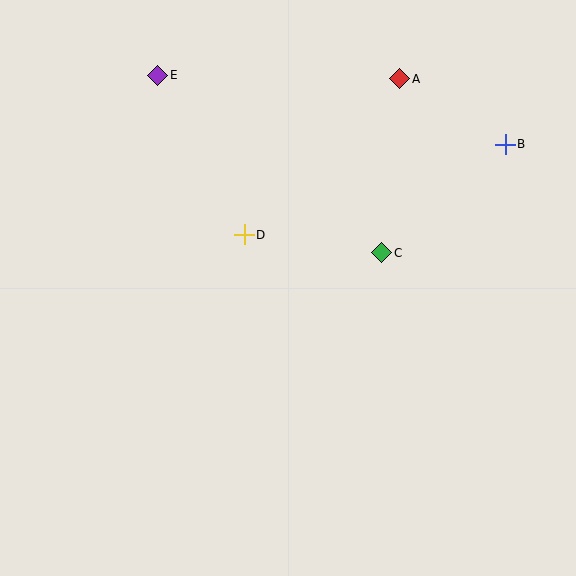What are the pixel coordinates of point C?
Point C is at (382, 253).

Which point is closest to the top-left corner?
Point E is closest to the top-left corner.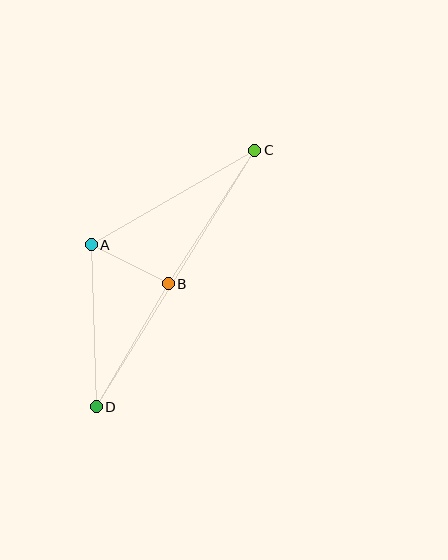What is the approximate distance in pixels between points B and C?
The distance between B and C is approximately 159 pixels.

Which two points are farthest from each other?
Points C and D are farthest from each other.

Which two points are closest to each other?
Points A and B are closest to each other.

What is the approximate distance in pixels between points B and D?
The distance between B and D is approximately 143 pixels.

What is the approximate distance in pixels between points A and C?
The distance between A and C is approximately 189 pixels.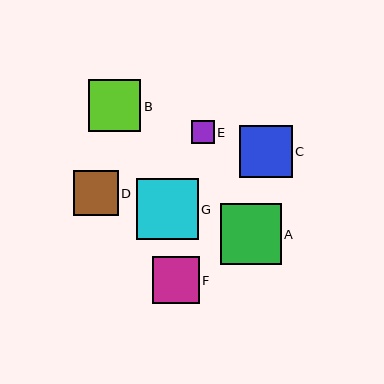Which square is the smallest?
Square E is the smallest with a size of approximately 23 pixels.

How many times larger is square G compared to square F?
Square G is approximately 1.3 times the size of square F.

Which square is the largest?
Square G is the largest with a size of approximately 61 pixels.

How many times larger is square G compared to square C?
Square G is approximately 1.2 times the size of square C.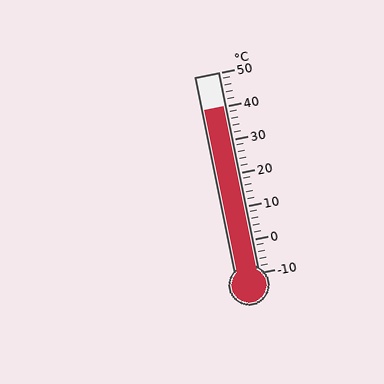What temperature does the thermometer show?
The thermometer shows approximately 40°C.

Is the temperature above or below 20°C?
The temperature is above 20°C.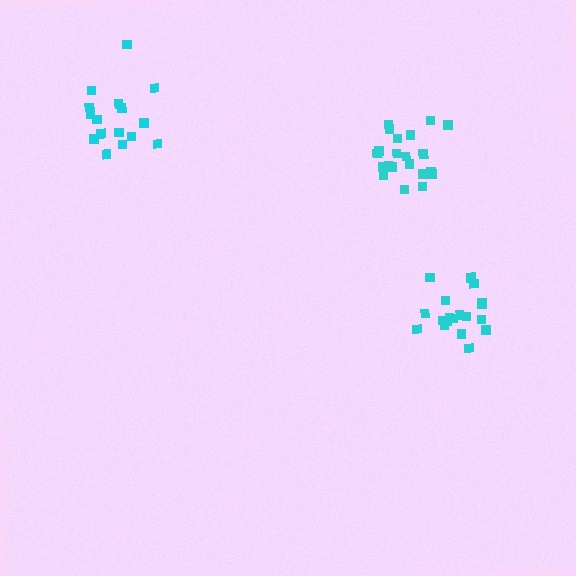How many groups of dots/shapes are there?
There are 3 groups.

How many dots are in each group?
Group 1: 21 dots, Group 2: 16 dots, Group 3: 19 dots (56 total).